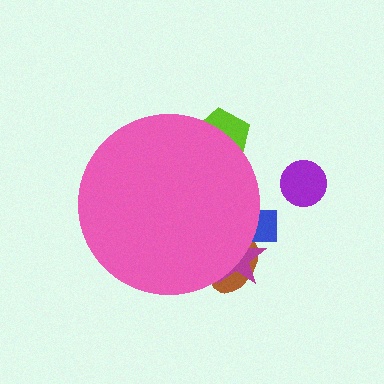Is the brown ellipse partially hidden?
Yes, the brown ellipse is partially hidden behind the pink circle.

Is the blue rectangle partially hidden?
Yes, the blue rectangle is partially hidden behind the pink circle.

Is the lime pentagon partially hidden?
Yes, the lime pentagon is partially hidden behind the pink circle.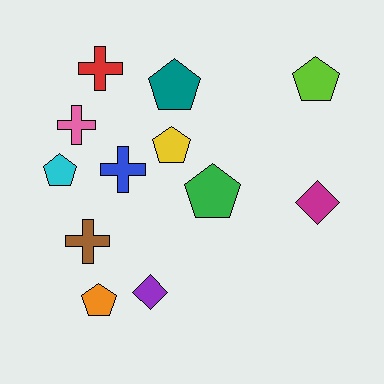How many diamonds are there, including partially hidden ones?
There are 2 diamonds.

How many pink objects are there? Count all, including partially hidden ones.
There is 1 pink object.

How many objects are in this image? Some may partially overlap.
There are 12 objects.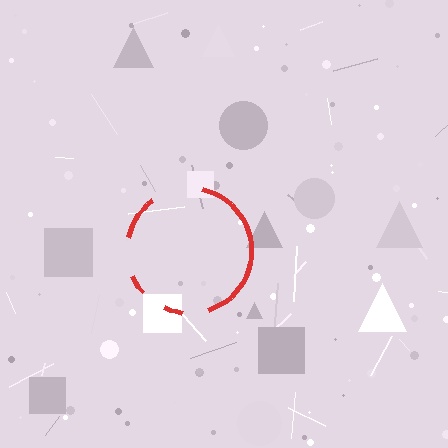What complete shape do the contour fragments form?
The contour fragments form a circle.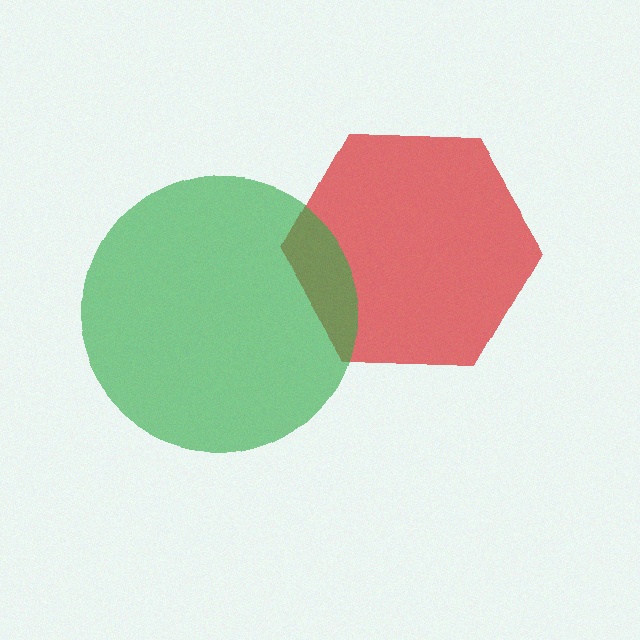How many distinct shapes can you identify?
There are 2 distinct shapes: a red hexagon, a green circle.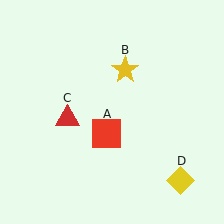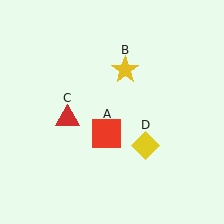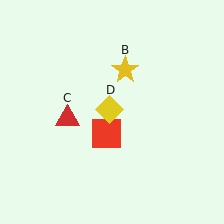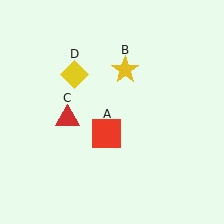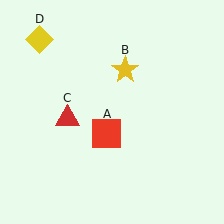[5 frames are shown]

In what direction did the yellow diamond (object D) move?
The yellow diamond (object D) moved up and to the left.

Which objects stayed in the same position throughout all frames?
Red square (object A) and yellow star (object B) and red triangle (object C) remained stationary.